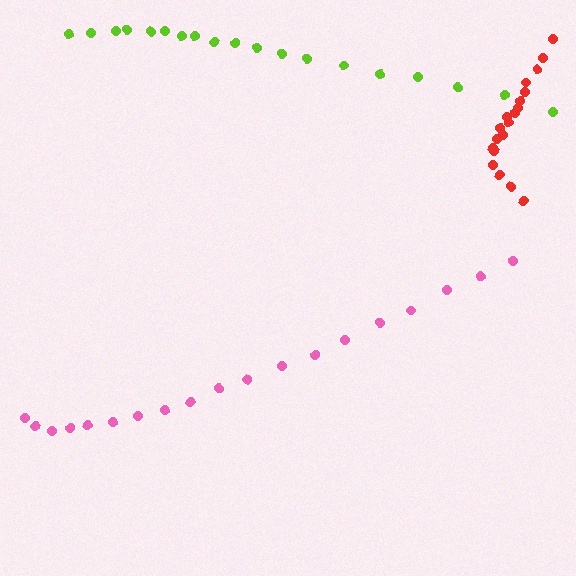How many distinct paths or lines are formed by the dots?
There are 3 distinct paths.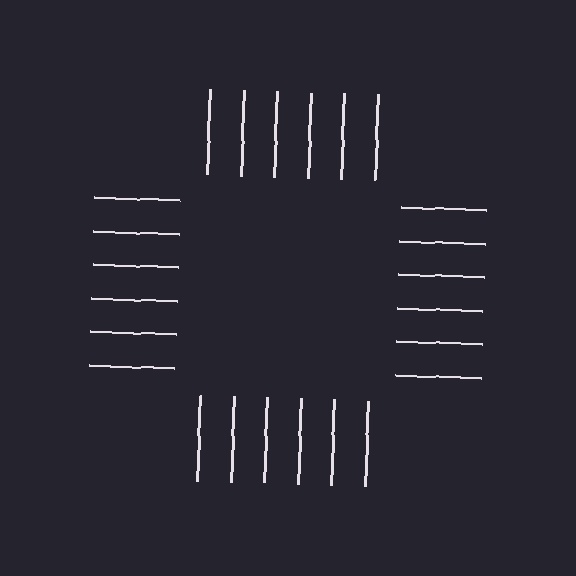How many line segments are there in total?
24 — 6 along each of the 4 edges.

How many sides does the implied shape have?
4 sides — the line-ends trace a square.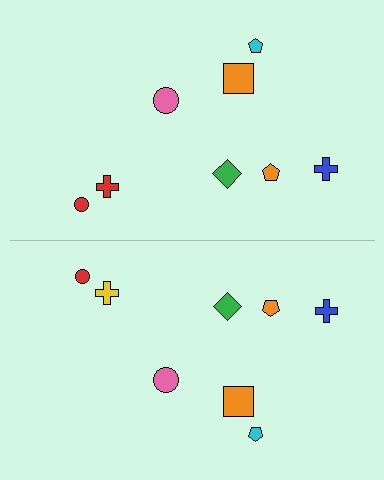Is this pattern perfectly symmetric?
No, the pattern is not perfectly symmetric. The yellow cross on the bottom side breaks the symmetry — its mirror counterpart is red.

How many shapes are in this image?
There are 16 shapes in this image.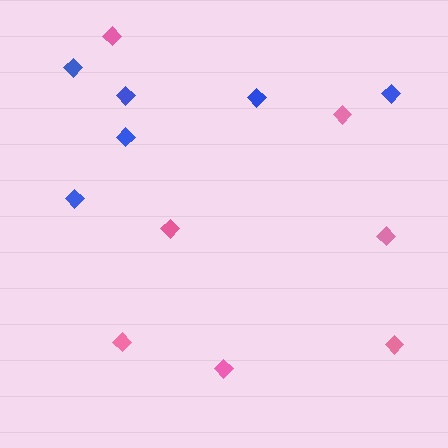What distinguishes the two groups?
There are 2 groups: one group of pink diamonds (7) and one group of blue diamonds (6).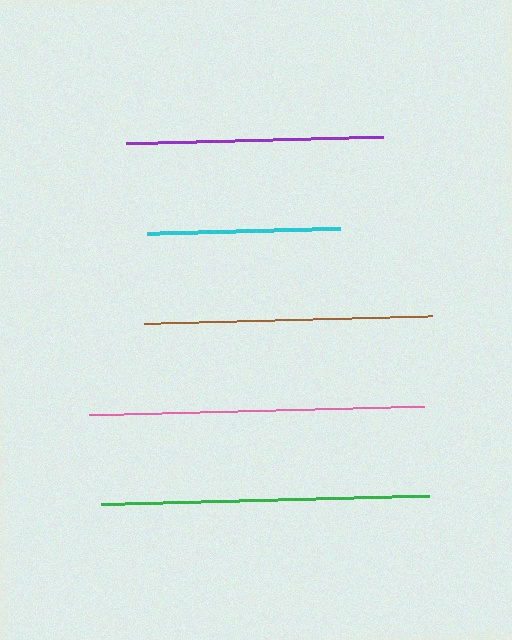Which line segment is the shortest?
The cyan line is the shortest at approximately 193 pixels.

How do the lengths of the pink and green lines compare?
The pink and green lines are approximately the same length.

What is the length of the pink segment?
The pink segment is approximately 336 pixels long.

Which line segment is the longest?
The pink line is the longest at approximately 336 pixels.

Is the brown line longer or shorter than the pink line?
The pink line is longer than the brown line.